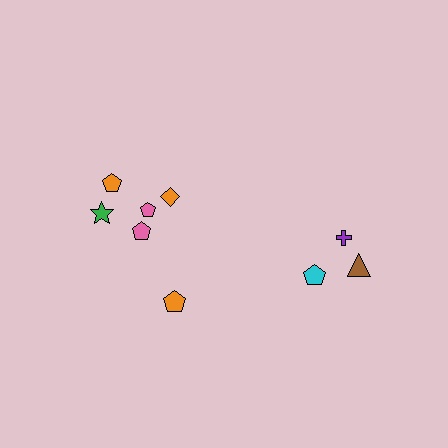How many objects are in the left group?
There are 6 objects.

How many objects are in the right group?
There are 3 objects.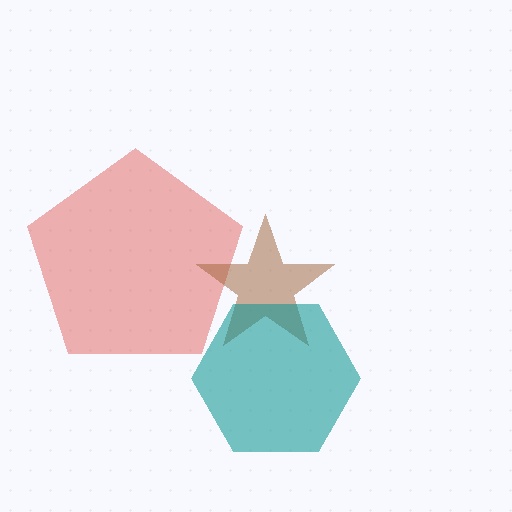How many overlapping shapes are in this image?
There are 3 overlapping shapes in the image.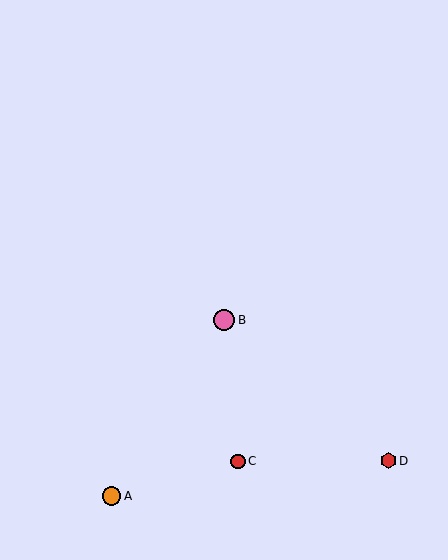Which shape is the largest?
The pink circle (labeled B) is the largest.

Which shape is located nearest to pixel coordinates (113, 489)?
The orange circle (labeled A) at (111, 496) is nearest to that location.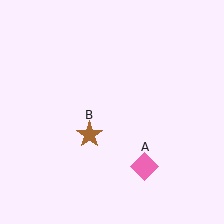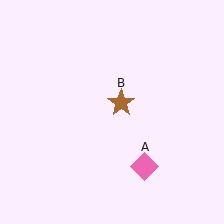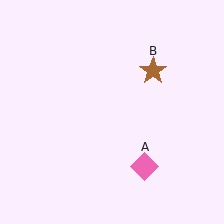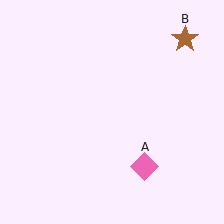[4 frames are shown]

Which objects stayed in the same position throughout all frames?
Pink diamond (object A) remained stationary.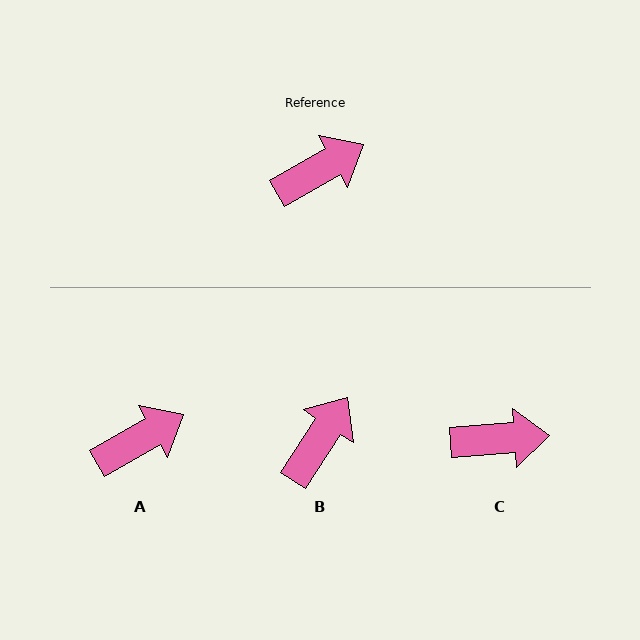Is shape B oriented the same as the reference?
No, it is off by about 27 degrees.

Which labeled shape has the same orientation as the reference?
A.